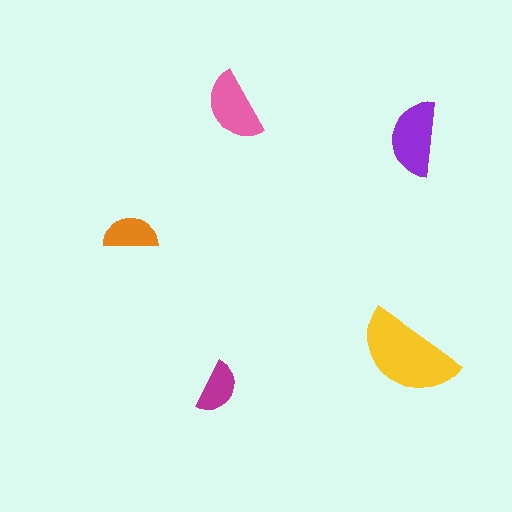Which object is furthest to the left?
The orange semicircle is leftmost.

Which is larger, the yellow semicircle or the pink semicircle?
The yellow one.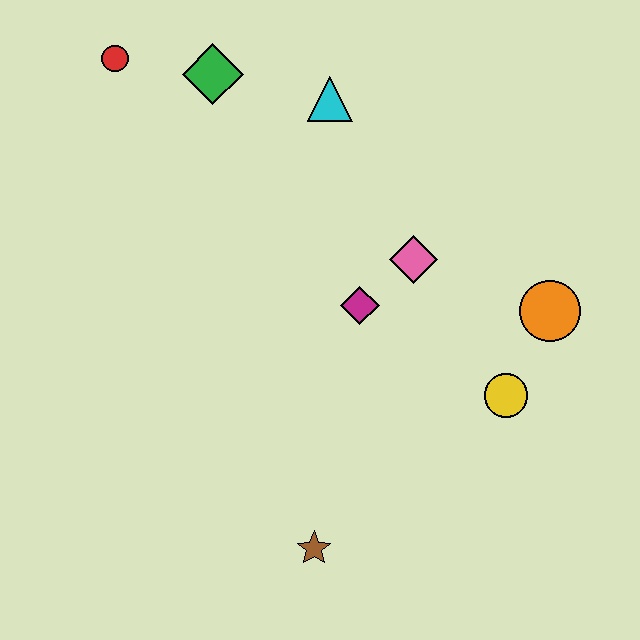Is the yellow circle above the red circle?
No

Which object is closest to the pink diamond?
The magenta diamond is closest to the pink diamond.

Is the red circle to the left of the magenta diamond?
Yes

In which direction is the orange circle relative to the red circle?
The orange circle is to the right of the red circle.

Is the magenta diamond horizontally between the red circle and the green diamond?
No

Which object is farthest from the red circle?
The brown star is farthest from the red circle.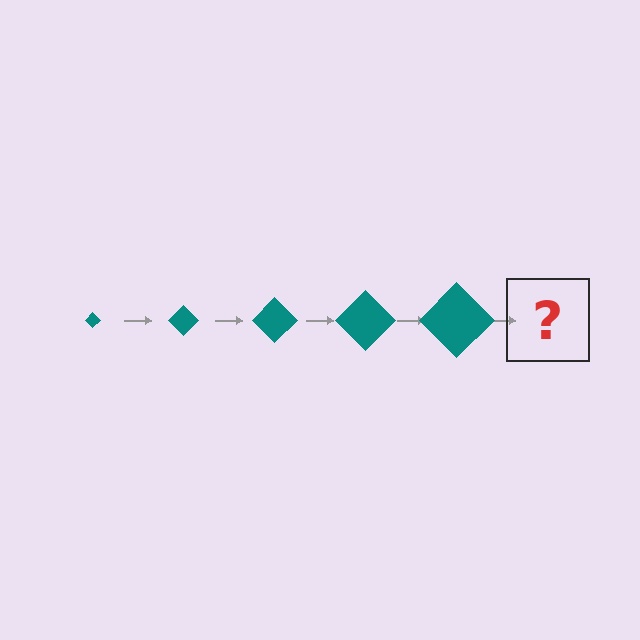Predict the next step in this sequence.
The next step is a teal diamond, larger than the previous one.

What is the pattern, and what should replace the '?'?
The pattern is that the diamond gets progressively larger each step. The '?' should be a teal diamond, larger than the previous one.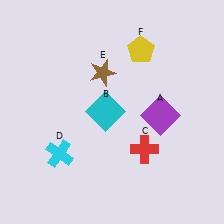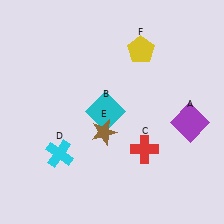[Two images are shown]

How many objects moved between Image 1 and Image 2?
2 objects moved between the two images.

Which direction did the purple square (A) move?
The purple square (A) moved right.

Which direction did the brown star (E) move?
The brown star (E) moved down.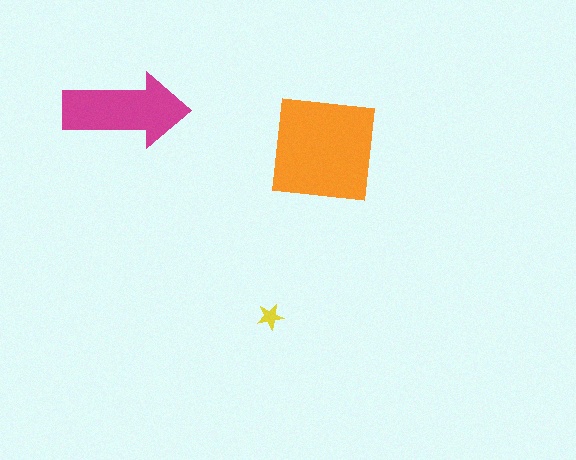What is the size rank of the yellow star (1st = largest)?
3rd.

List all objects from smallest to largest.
The yellow star, the magenta arrow, the orange square.